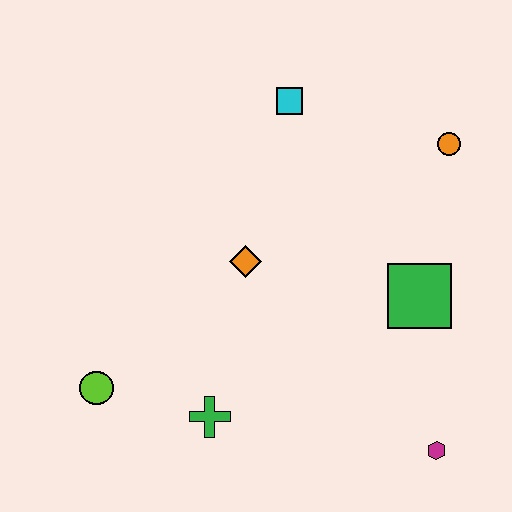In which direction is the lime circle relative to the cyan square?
The lime circle is below the cyan square.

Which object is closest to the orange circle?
The green square is closest to the orange circle.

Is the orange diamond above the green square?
Yes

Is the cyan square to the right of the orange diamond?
Yes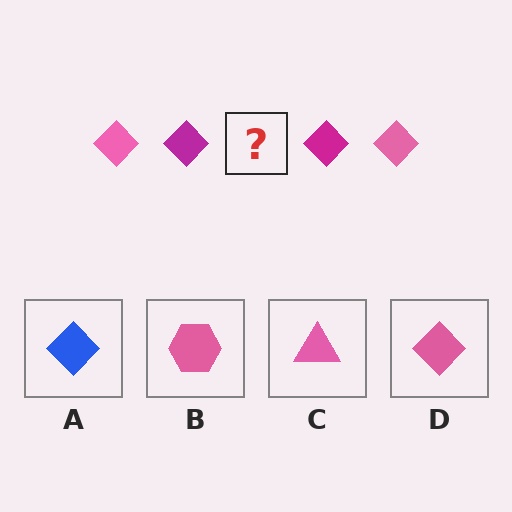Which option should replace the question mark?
Option D.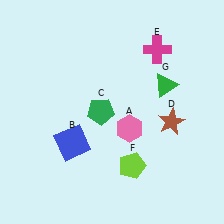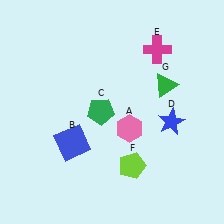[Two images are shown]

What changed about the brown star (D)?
In Image 1, D is brown. In Image 2, it changed to blue.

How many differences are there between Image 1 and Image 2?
There is 1 difference between the two images.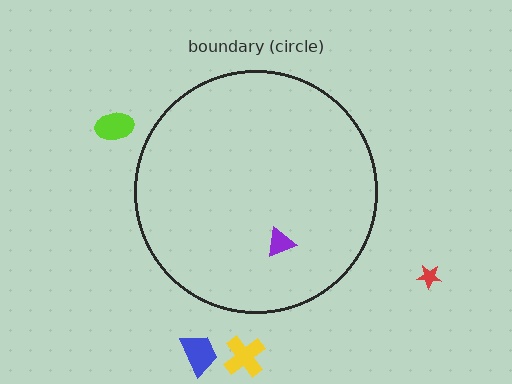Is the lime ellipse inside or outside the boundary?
Outside.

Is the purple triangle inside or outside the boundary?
Inside.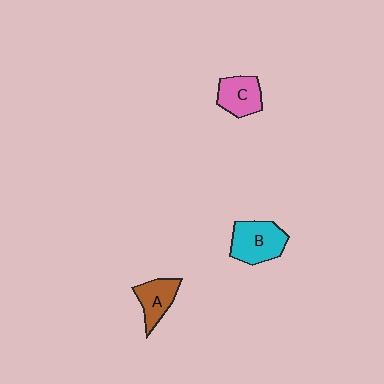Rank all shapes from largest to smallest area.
From largest to smallest: B (cyan), C (pink), A (brown).